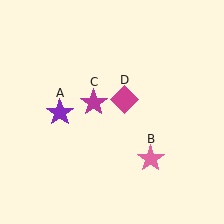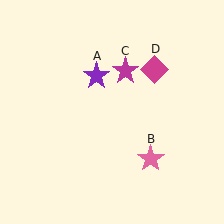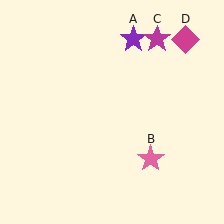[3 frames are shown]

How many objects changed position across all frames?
3 objects changed position: purple star (object A), magenta star (object C), magenta diamond (object D).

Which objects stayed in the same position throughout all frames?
Pink star (object B) remained stationary.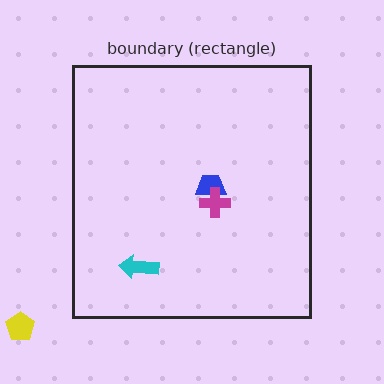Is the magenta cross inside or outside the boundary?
Inside.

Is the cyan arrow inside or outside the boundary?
Inside.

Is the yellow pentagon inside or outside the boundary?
Outside.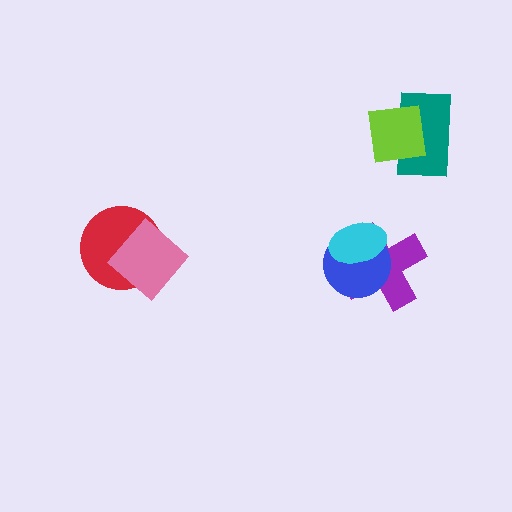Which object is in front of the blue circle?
The cyan ellipse is in front of the blue circle.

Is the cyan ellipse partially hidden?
No, no other shape covers it.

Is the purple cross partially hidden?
Yes, it is partially covered by another shape.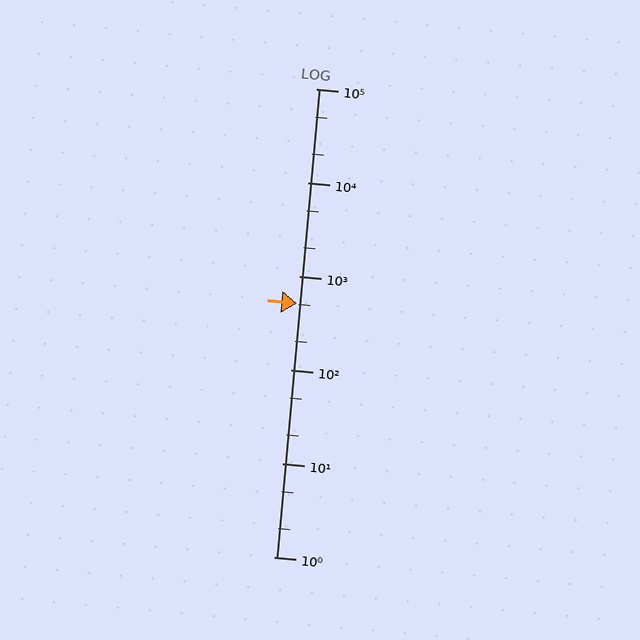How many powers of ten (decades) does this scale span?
The scale spans 5 decades, from 1 to 100000.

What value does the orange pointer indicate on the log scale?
The pointer indicates approximately 510.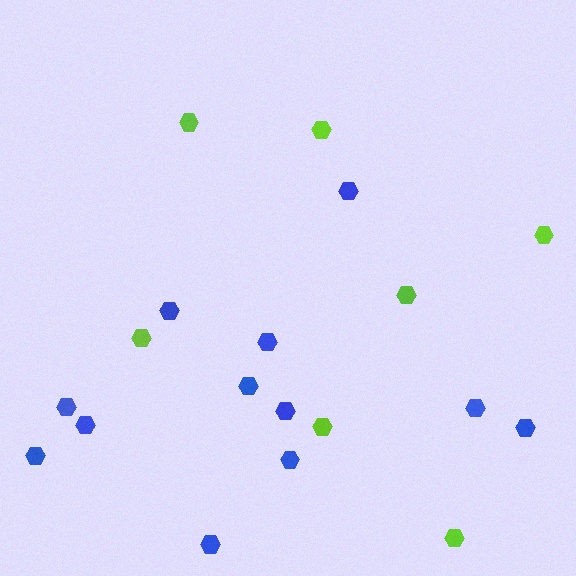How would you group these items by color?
There are 2 groups: one group of lime hexagons (7) and one group of blue hexagons (12).